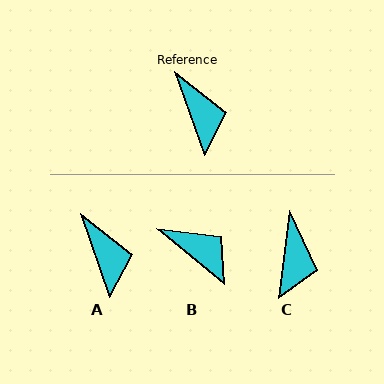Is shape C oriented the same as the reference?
No, it is off by about 26 degrees.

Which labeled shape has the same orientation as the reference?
A.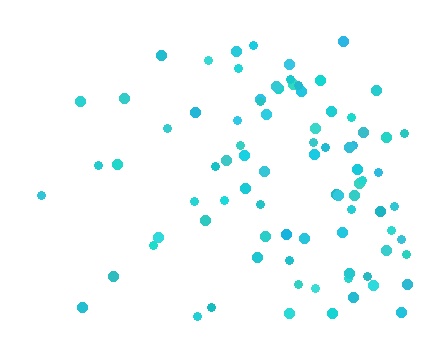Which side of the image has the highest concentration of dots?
The right.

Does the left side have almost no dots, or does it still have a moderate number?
Still a moderate number, just noticeably fewer than the right.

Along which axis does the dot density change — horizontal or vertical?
Horizontal.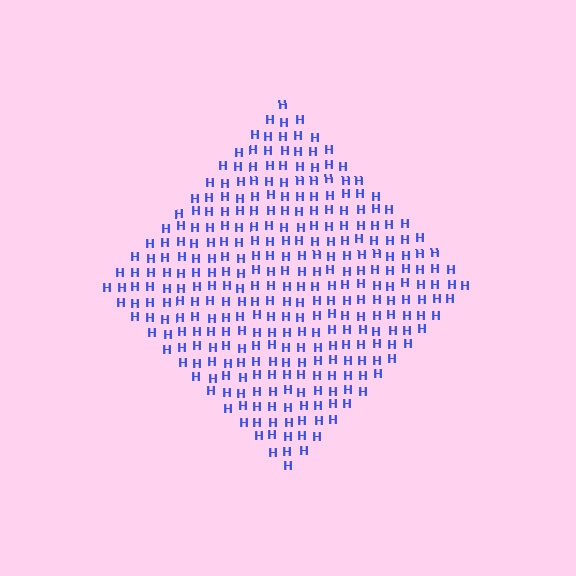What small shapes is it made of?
It is made of small letter H's.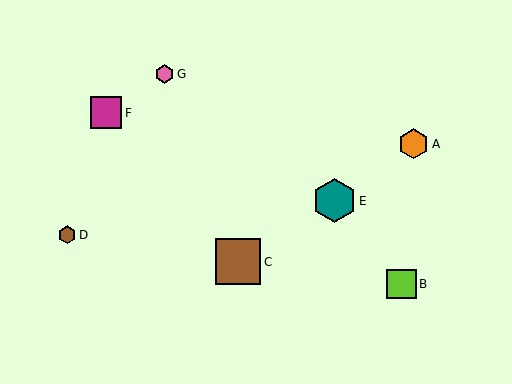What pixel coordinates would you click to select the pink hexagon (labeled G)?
Click at (164, 74) to select the pink hexagon G.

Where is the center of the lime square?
The center of the lime square is at (402, 284).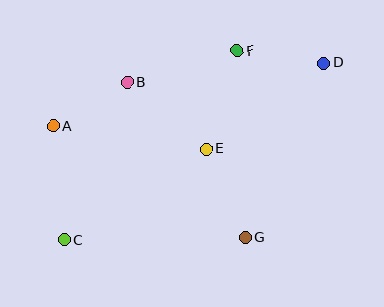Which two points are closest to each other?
Points A and B are closest to each other.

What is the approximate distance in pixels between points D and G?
The distance between D and G is approximately 191 pixels.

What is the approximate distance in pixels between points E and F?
The distance between E and F is approximately 103 pixels.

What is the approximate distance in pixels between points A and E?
The distance between A and E is approximately 154 pixels.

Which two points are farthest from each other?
Points C and D are farthest from each other.